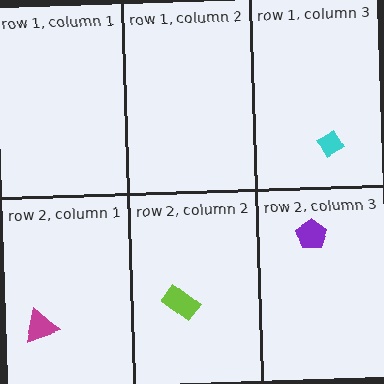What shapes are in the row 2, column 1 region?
The magenta triangle.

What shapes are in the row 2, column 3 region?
The purple pentagon.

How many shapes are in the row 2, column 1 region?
1.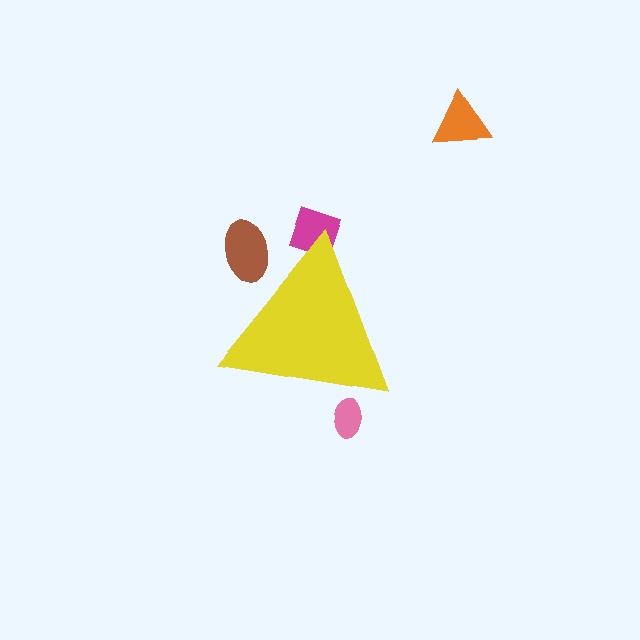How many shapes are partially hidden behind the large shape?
3 shapes are partially hidden.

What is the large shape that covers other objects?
A yellow triangle.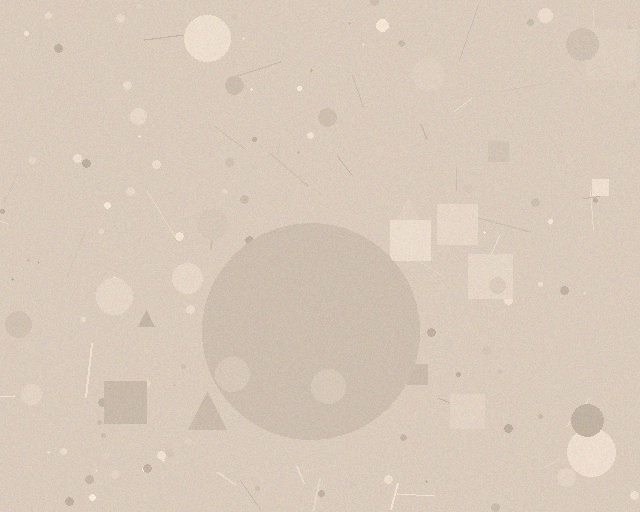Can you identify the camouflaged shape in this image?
The camouflaged shape is a circle.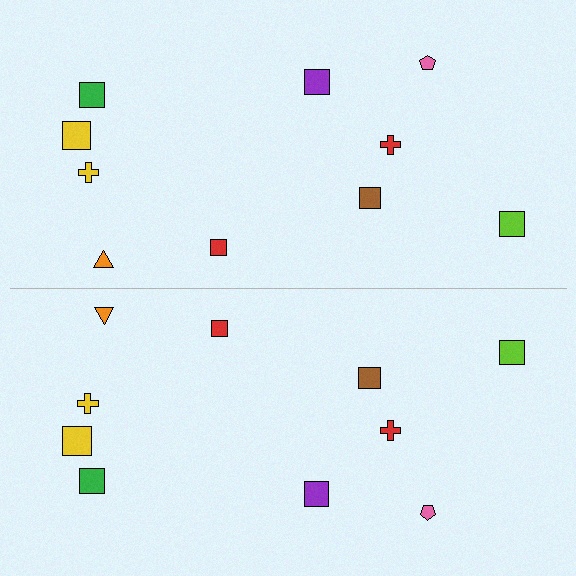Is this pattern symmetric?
Yes, this pattern has bilateral (reflection) symmetry.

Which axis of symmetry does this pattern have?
The pattern has a horizontal axis of symmetry running through the center of the image.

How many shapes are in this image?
There are 20 shapes in this image.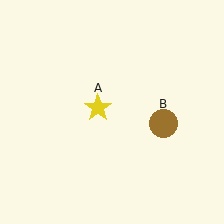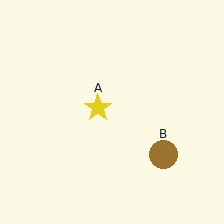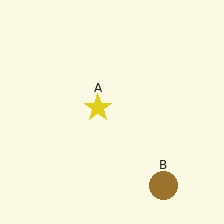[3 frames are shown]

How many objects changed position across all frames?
1 object changed position: brown circle (object B).